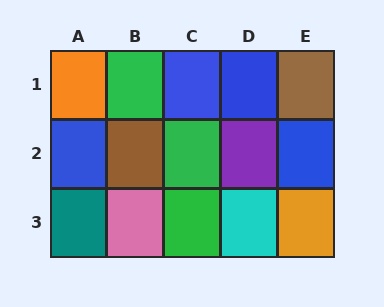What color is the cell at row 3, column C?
Green.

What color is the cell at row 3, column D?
Cyan.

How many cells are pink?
1 cell is pink.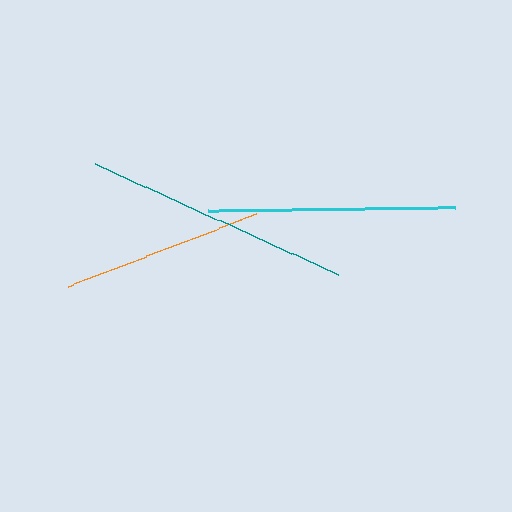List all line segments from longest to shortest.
From longest to shortest: teal, cyan, orange.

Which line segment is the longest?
The teal line is the longest at approximately 267 pixels.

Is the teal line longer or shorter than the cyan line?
The teal line is longer than the cyan line.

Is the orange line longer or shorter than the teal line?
The teal line is longer than the orange line.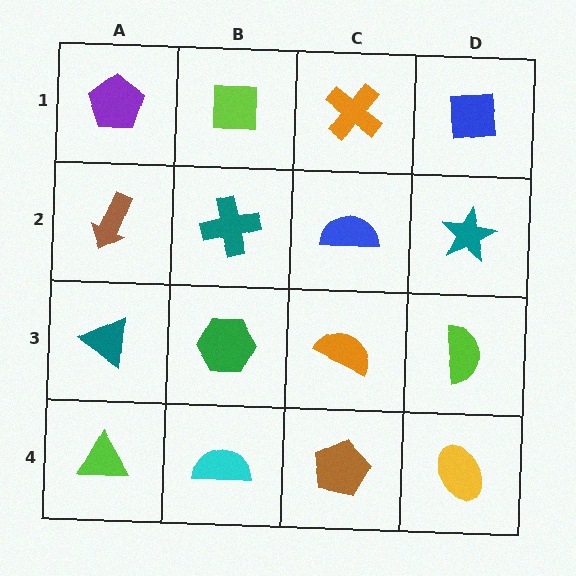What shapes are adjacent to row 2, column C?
An orange cross (row 1, column C), an orange semicircle (row 3, column C), a teal cross (row 2, column B), a teal star (row 2, column D).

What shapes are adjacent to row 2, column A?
A purple pentagon (row 1, column A), a teal triangle (row 3, column A), a teal cross (row 2, column B).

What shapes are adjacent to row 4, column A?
A teal triangle (row 3, column A), a cyan semicircle (row 4, column B).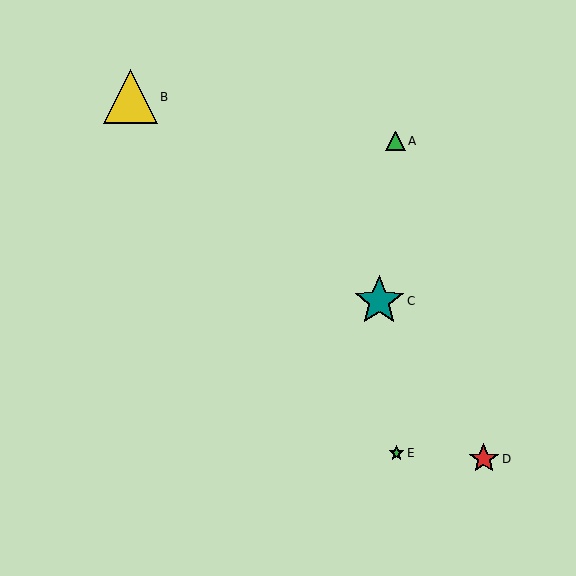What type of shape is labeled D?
Shape D is a red star.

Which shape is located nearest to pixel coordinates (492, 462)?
The red star (labeled D) at (484, 459) is nearest to that location.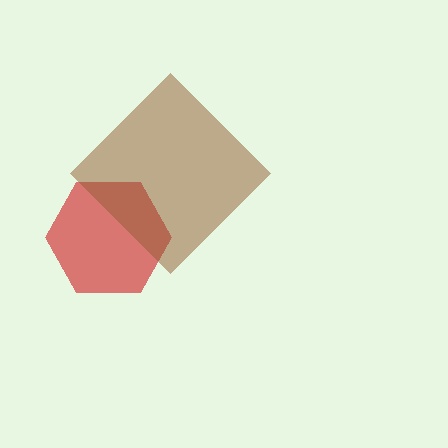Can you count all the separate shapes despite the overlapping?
Yes, there are 2 separate shapes.